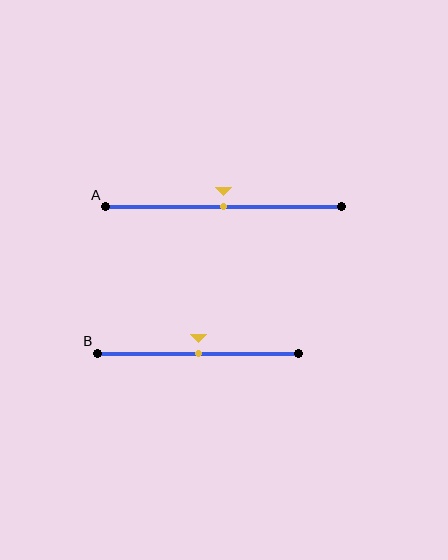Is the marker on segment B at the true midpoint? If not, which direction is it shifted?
Yes, the marker on segment B is at the true midpoint.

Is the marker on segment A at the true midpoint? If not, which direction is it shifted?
Yes, the marker on segment A is at the true midpoint.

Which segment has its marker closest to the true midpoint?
Segment A has its marker closest to the true midpoint.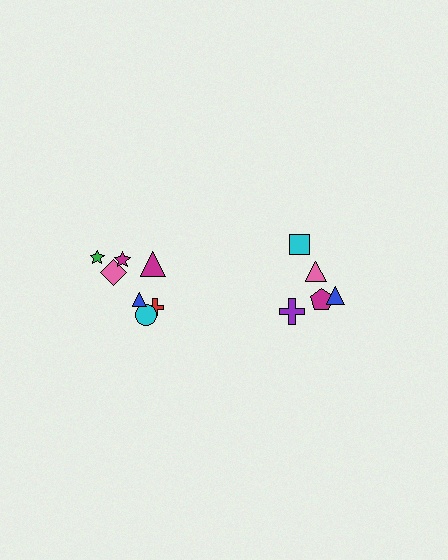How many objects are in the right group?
There are 5 objects.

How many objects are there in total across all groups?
There are 12 objects.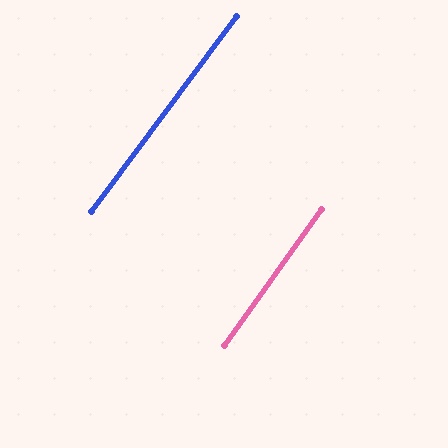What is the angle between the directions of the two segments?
Approximately 1 degree.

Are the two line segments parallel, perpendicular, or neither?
Parallel — their directions differ by only 1.2°.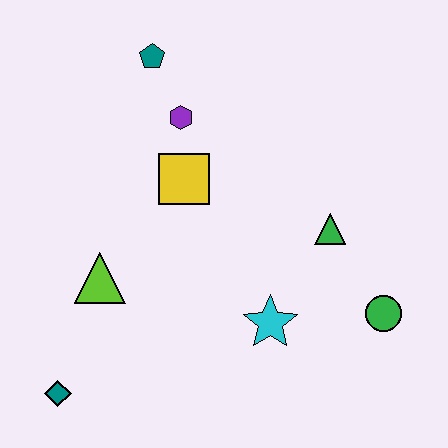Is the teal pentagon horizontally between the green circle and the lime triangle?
Yes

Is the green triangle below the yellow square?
Yes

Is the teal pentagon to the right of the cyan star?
No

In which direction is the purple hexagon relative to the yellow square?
The purple hexagon is above the yellow square.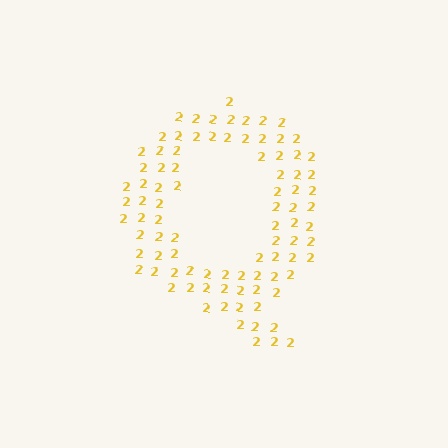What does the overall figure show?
The overall figure shows the letter Q.